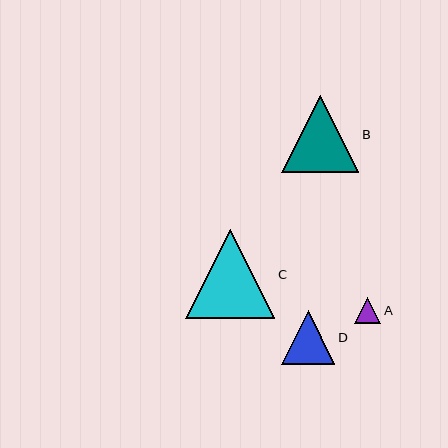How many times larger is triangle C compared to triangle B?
Triangle C is approximately 1.2 times the size of triangle B.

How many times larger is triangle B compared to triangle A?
Triangle B is approximately 2.9 times the size of triangle A.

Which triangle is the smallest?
Triangle A is the smallest with a size of approximately 26 pixels.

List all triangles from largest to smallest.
From largest to smallest: C, B, D, A.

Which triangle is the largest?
Triangle C is the largest with a size of approximately 89 pixels.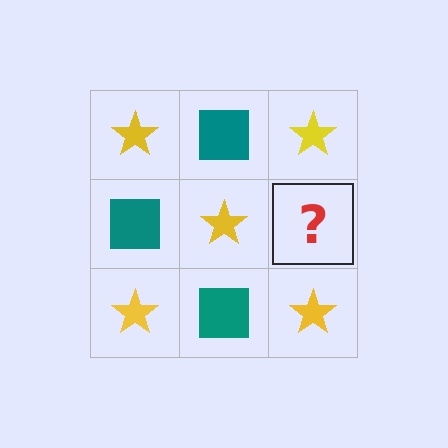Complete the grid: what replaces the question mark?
The question mark should be replaced with a teal square.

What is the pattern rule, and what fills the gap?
The rule is that it alternates yellow star and teal square in a checkerboard pattern. The gap should be filled with a teal square.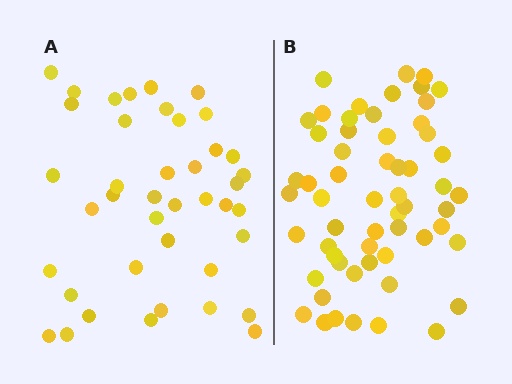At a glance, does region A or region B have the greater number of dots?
Region B (the right region) has more dots.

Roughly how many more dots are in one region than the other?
Region B has approximately 15 more dots than region A.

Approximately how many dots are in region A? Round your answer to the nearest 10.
About 40 dots. (The exact count is 41, which rounds to 40.)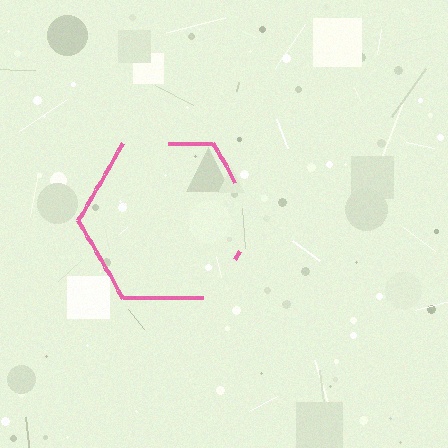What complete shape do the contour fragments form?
The contour fragments form a hexagon.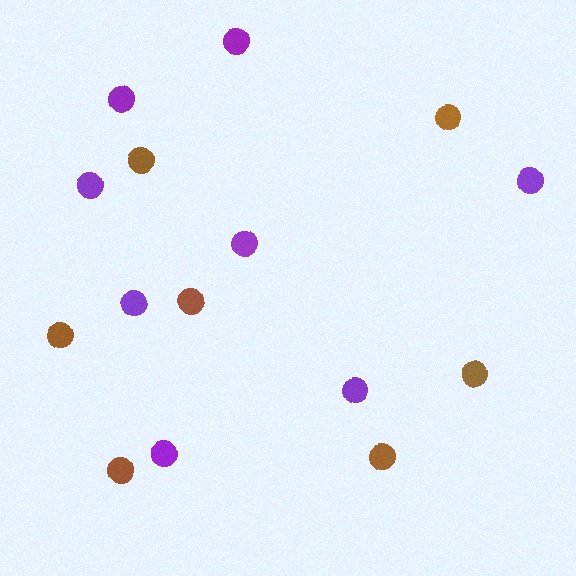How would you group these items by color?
There are 2 groups: one group of brown circles (7) and one group of purple circles (8).